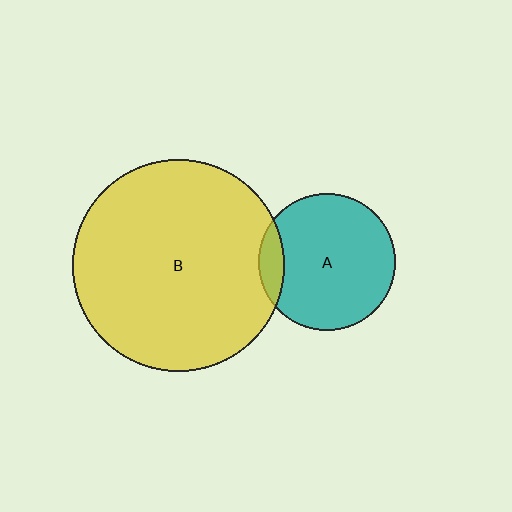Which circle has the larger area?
Circle B (yellow).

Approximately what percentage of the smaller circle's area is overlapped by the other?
Approximately 10%.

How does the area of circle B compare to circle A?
Approximately 2.4 times.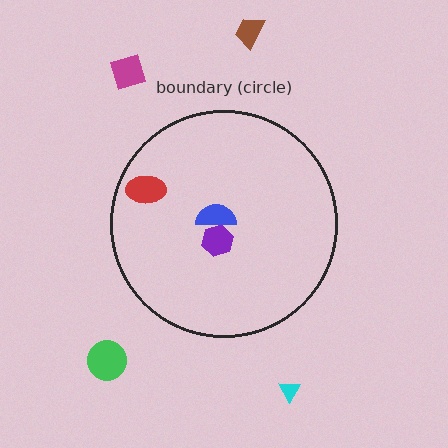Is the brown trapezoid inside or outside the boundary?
Outside.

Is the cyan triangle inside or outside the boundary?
Outside.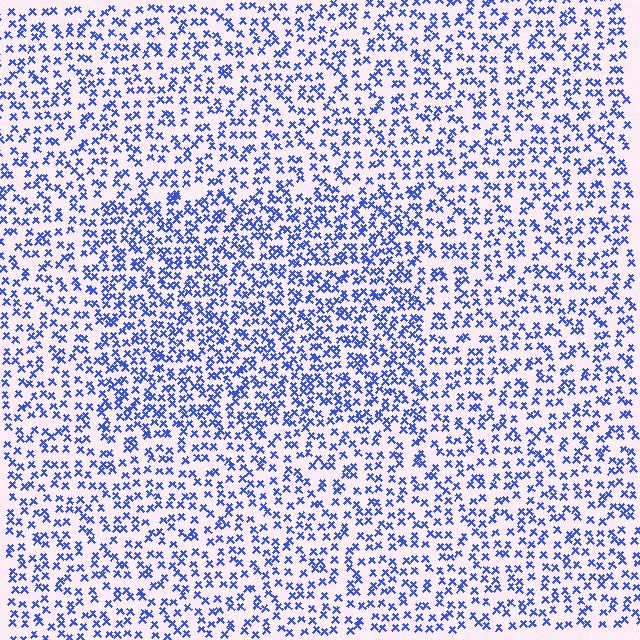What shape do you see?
I see a rectangle.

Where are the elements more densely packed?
The elements are more densely packed inside the rectangle boundary.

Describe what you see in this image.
The image contains small blue elements arranged at two different densities. A rectangle-shaped region is visible where the elements are more densely packed than the surrounding area.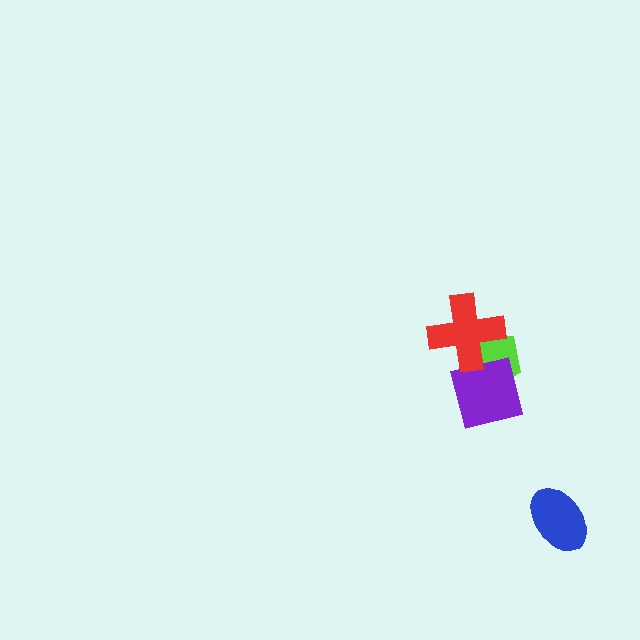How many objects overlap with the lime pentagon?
2 objects overlap with the lime pentagon.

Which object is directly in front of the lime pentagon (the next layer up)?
The purple square is directly in front of the lime pentagon.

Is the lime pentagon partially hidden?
Yes, it is partially covered by another shape.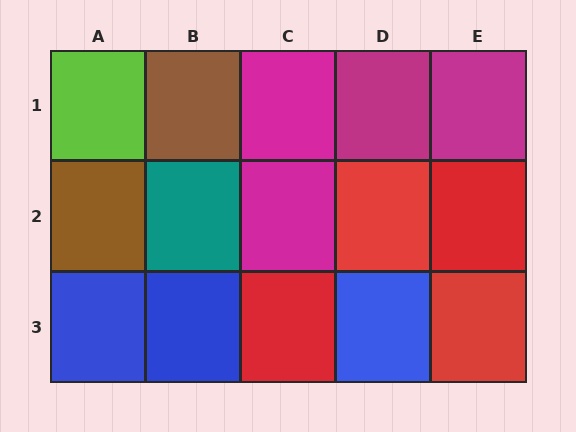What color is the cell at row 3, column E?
Red.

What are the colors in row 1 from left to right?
Lime, brown, magenta, magenta, magenta.